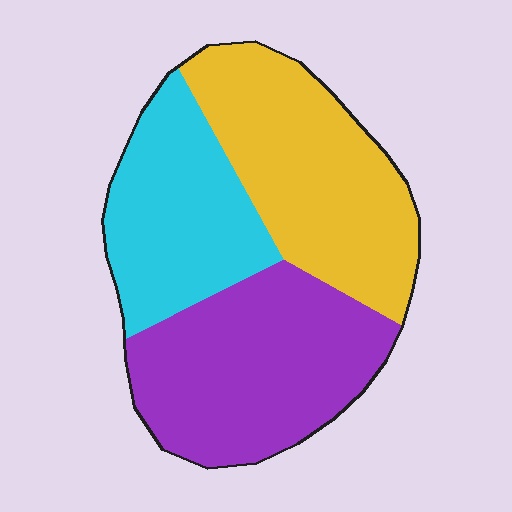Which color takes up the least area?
Cyan, at roughly 25%.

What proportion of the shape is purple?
Purple covers about 35% of the shape.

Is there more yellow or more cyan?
Yellow.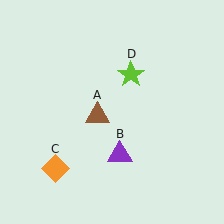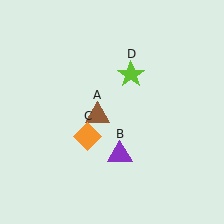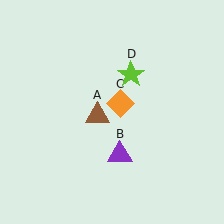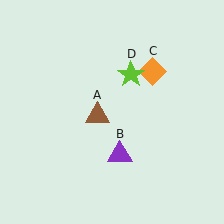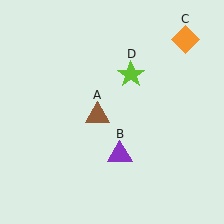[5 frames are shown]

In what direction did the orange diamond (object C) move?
The orange diamond (object C) moved up and to the right.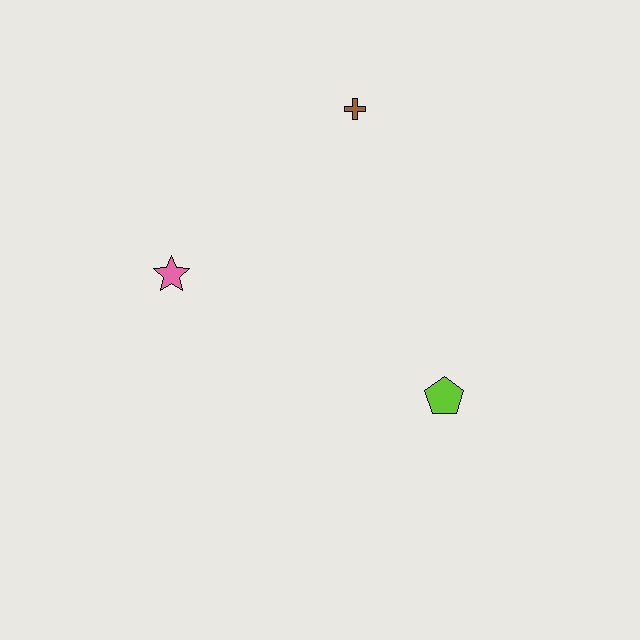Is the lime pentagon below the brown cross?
Yes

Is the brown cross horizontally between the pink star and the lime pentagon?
Yes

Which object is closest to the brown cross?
The pink star is closest to the brown cross.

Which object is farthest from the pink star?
The lime pentagon is farthest from the pink star.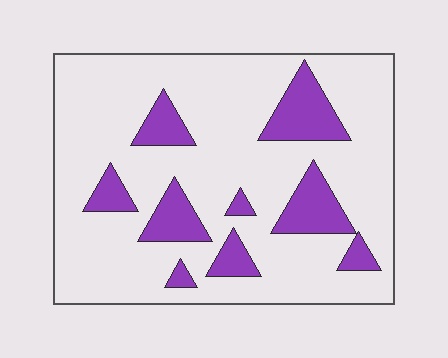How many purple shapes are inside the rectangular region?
9.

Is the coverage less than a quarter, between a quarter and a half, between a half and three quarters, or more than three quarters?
Less than a quarter.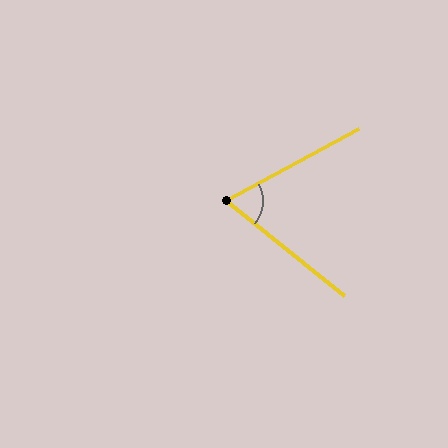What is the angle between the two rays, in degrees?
Approximately 67 degrees.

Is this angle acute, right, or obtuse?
It is acute.